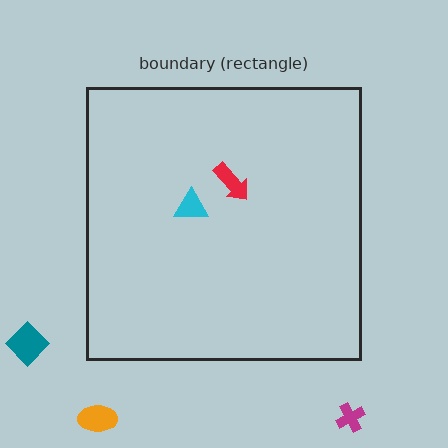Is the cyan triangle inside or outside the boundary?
Inside.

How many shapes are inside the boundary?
2 inside, 3 outside.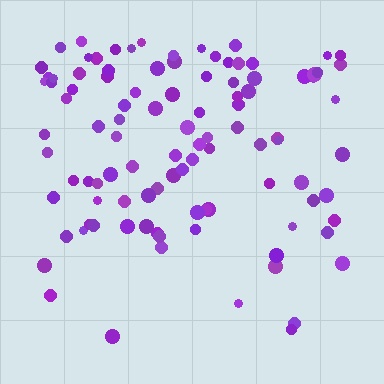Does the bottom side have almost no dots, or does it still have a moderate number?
Still a moderate number, just noticeably fewer than the top.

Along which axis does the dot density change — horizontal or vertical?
Vertical.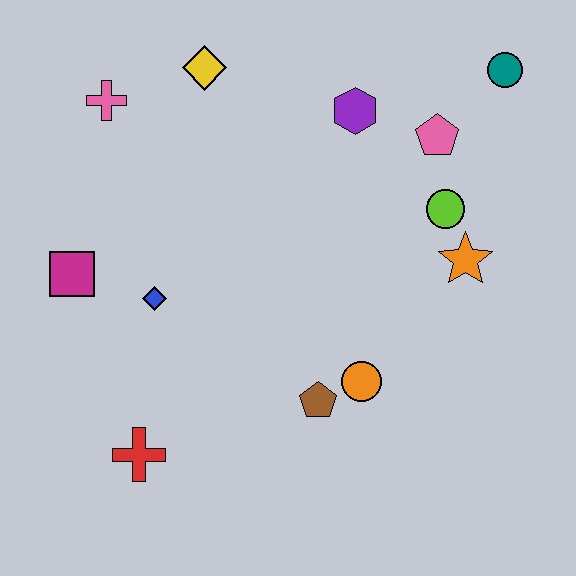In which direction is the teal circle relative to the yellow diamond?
The teal circle is to the right of the yellow diamond.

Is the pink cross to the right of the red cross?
No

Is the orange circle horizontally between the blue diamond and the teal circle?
Yes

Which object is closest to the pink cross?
The yellow diamond is closest to the pink cross.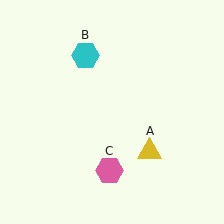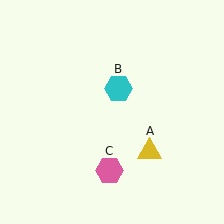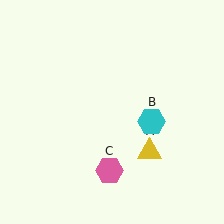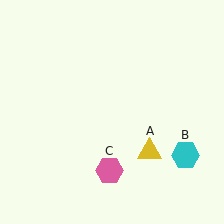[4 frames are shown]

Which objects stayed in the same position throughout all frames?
Yellow triangle (object A) and pink hexagon (object C) remained stationary.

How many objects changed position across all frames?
1 object changed position: cyan hexagon (object B).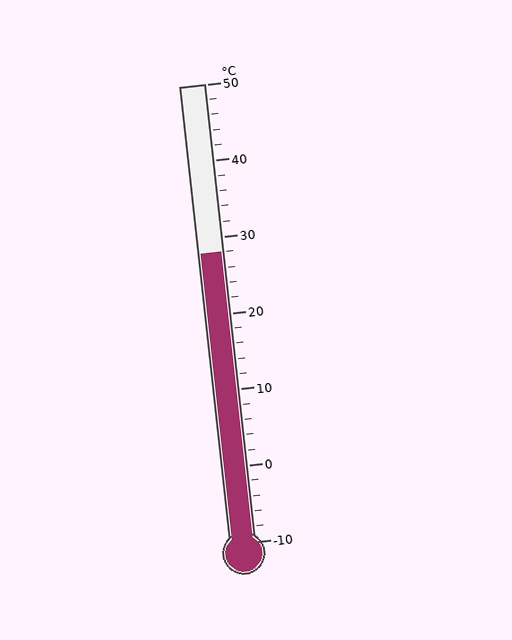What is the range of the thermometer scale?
The thermometer scale ranges from -10°C to 50°C.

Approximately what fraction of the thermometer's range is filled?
The thermometer is filled to approximately 65% of its range.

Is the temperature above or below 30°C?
The temperature is below 30°C.